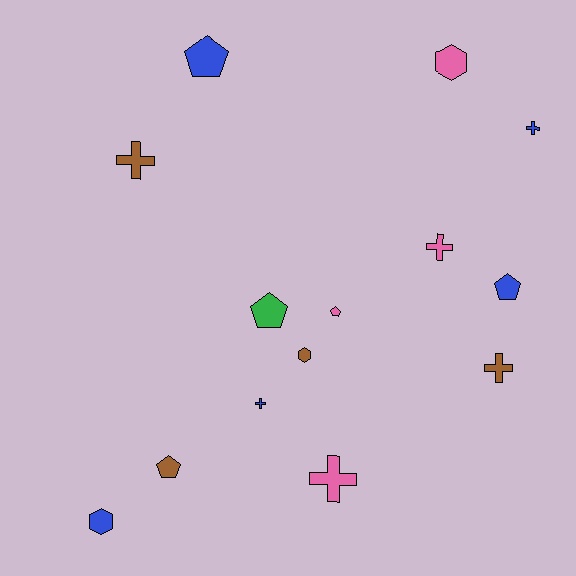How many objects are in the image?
There are 14 objects.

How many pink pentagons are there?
There is 1 pink pentagon.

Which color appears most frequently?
Blue, with 5 objects.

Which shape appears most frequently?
Cross, with 6 objects.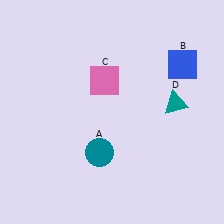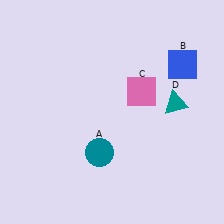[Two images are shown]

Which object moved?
The pink square (C) moved right.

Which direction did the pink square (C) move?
The pink square (C) moved right.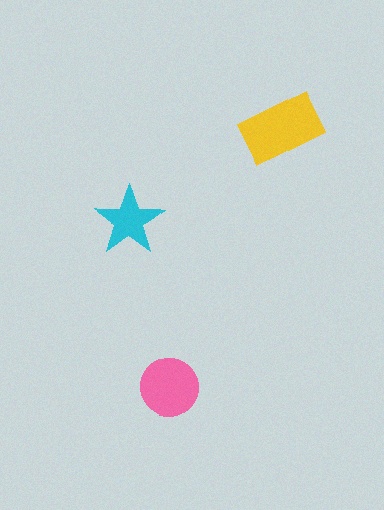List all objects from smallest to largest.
The cyan star, the pink circle, the yellow rectangle.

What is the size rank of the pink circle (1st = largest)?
2nd.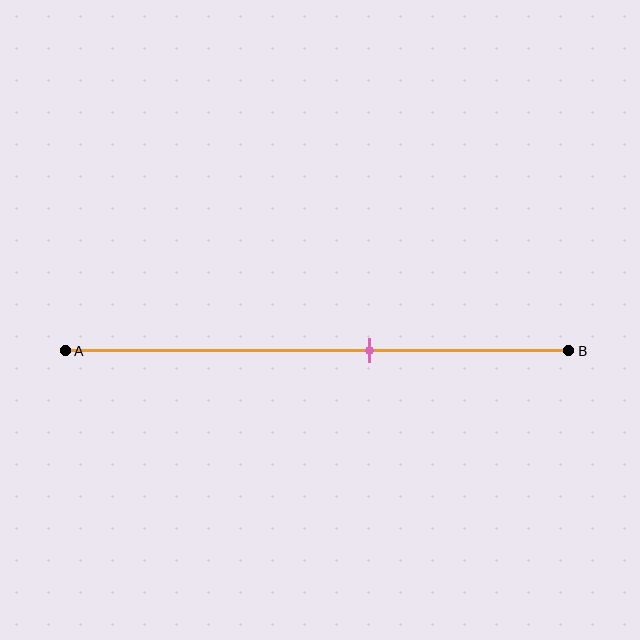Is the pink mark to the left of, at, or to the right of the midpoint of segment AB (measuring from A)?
The pink mark is to the right of the midpoint of segment AB.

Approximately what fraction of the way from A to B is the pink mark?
The pink mark is approximately 60% of the way from A to B.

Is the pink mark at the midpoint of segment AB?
No, the mark is at about 60% from A, not at the 50% midpoint.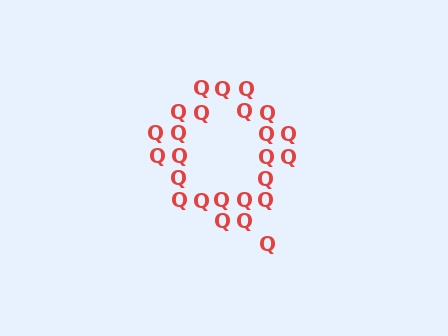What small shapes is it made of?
It is made of small letter Q's.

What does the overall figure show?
The overall figure shows the letter Q.